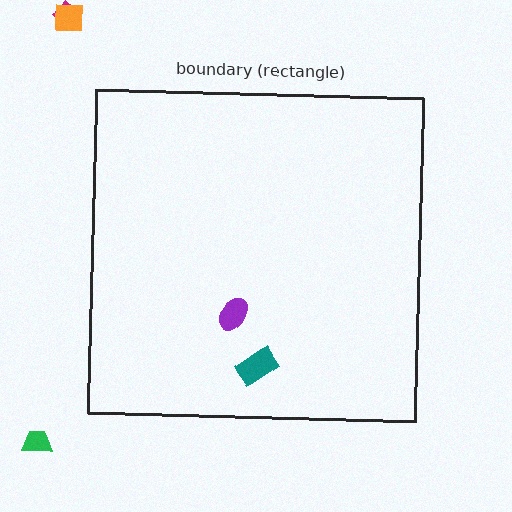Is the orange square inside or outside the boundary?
Outside.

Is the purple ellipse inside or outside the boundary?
Inside.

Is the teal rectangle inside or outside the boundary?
Inside.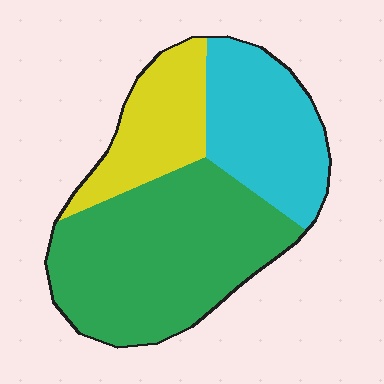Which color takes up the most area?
Green, at roughly 50%.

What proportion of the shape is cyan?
Cyan covers about 30% of the shape.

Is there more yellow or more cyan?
Cyan.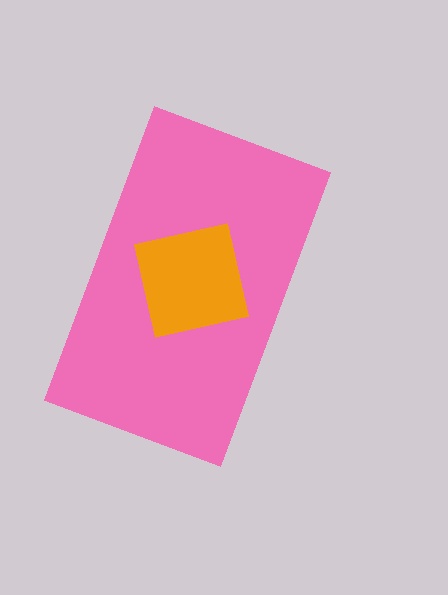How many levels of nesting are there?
2.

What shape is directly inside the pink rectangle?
The orange square.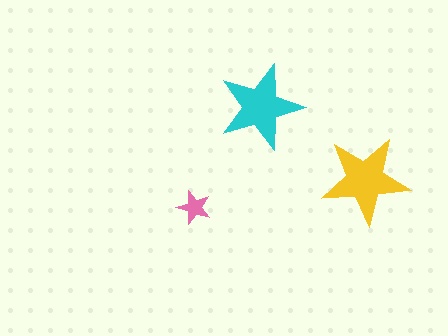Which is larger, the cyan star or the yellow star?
The yellow one.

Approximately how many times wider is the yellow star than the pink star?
About 2.5 times wider.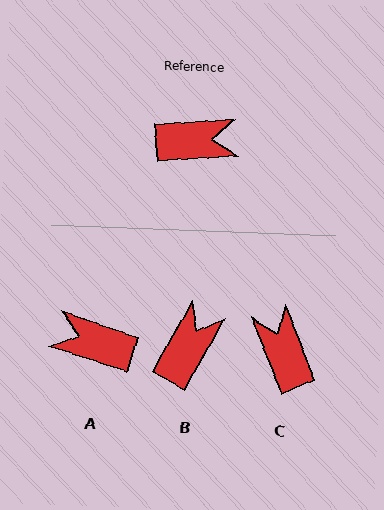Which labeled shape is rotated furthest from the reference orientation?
A, about 158 degrees away.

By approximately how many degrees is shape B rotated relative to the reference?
Approximately 56 degrees counter-clockwise.